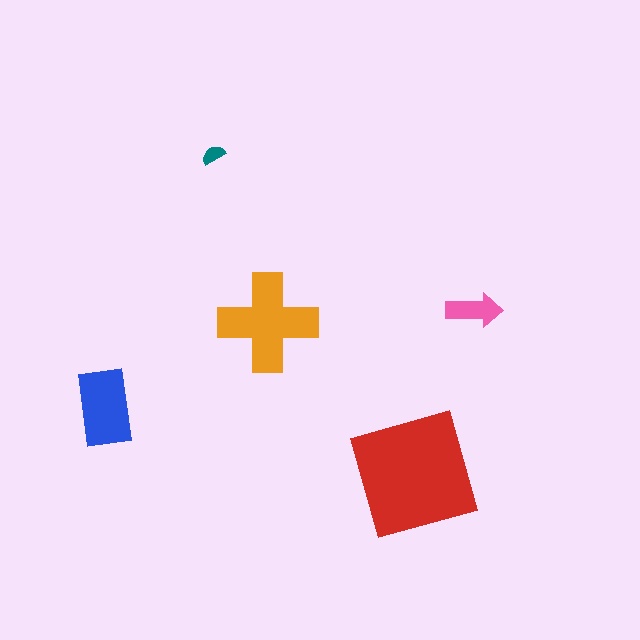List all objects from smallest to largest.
The teal semicircle, the pink arrow, the blue rectangle, the orange cross, the red square.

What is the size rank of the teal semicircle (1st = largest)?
5th.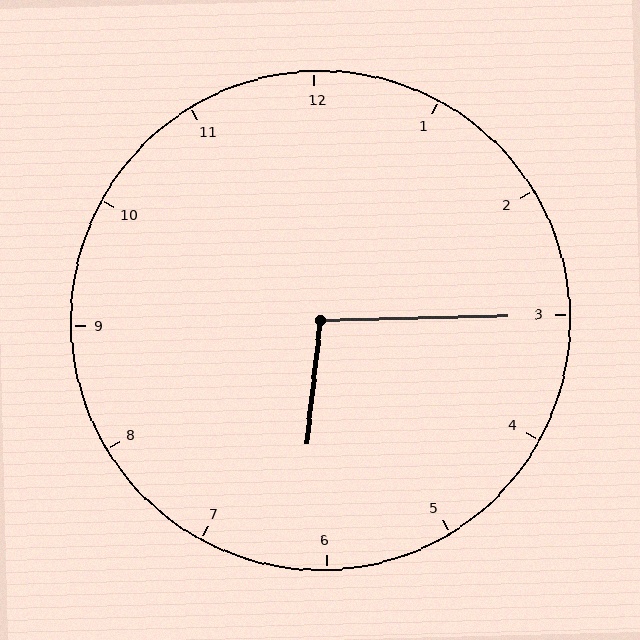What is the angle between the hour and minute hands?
Approximately 98 degrees.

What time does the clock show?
6:15.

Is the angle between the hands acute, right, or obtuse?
It is obtuse.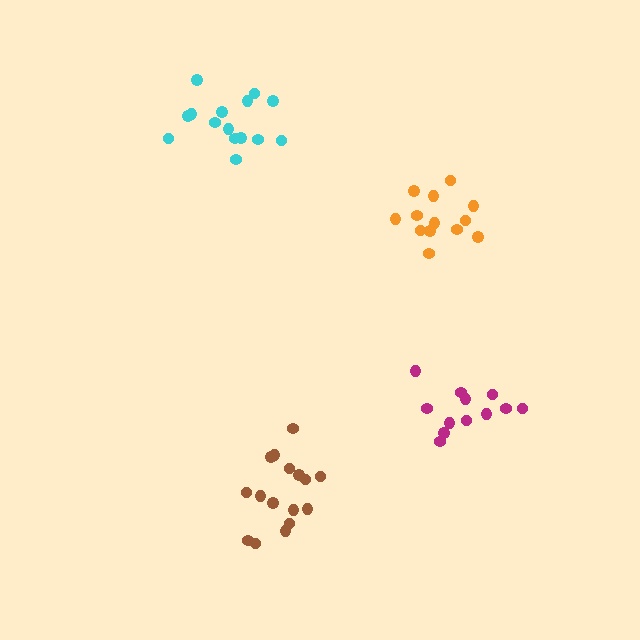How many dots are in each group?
Group 1: 12 dots, Group 2: 15 dots, Group 3: 13 dots, Group 4: 16 dots (56 total).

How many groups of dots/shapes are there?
There are 4 groups.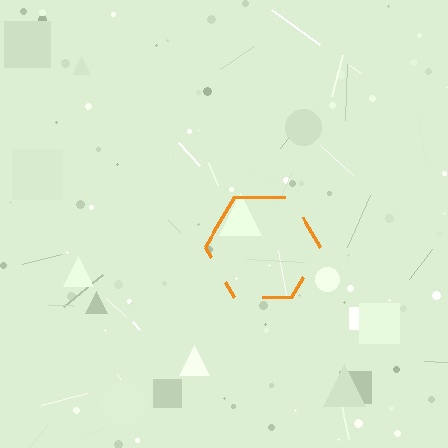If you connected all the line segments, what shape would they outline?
They would outline a hexagon.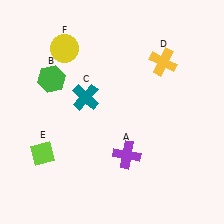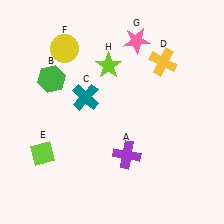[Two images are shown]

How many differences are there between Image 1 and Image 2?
There are 2 differences between the two images.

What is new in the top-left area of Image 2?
A lime star (H) was added in the top-left area of Image 2.